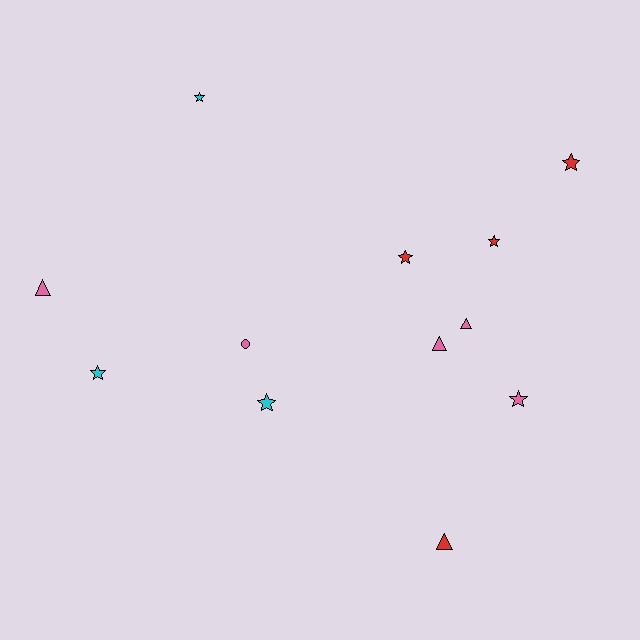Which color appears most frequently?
Pink, with 5 objects.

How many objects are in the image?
There are 12 objects.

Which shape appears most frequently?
Star, with 7 objects.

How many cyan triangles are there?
There are no cyan triangles.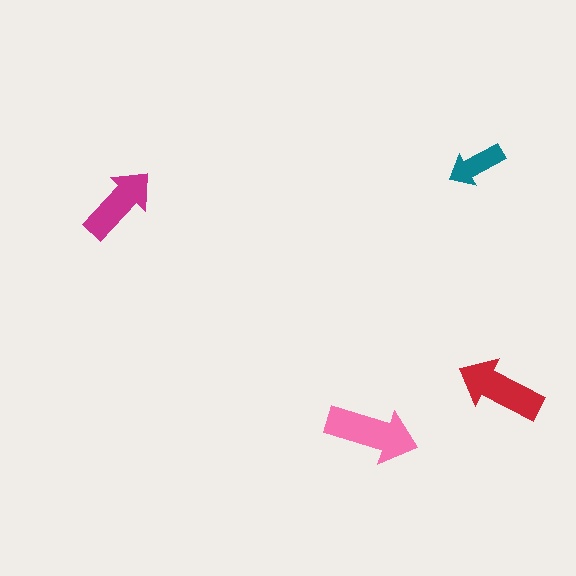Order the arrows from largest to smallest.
the pink one, the red one, the magenta one, the teal one.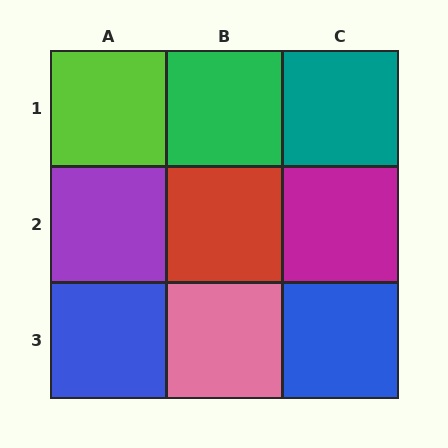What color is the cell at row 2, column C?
Magenta.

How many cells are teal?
1 cell is teal.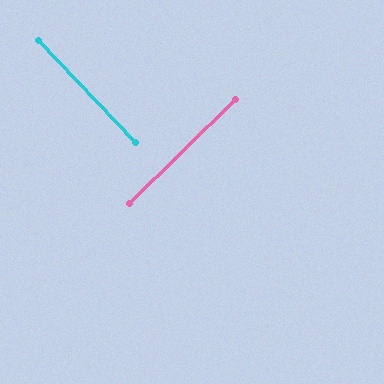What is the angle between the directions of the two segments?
Approximately 89 degrees.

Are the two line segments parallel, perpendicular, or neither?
Perpendicular — they meet at approximately 89°.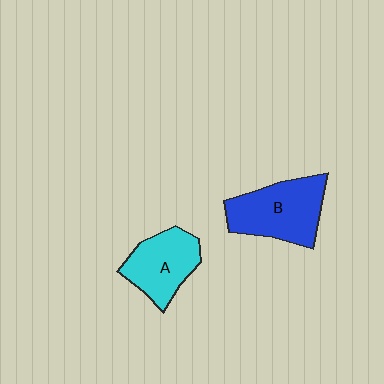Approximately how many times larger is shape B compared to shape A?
Approximately 1.2 times.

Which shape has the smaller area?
Shape A (cyan).